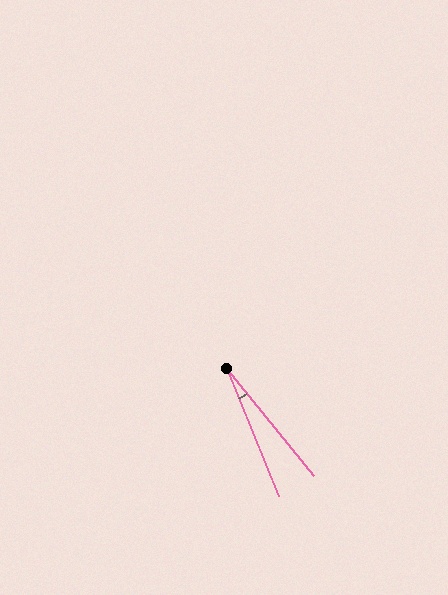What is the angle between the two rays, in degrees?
Approximately 17 degrees.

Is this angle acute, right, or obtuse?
It is acute.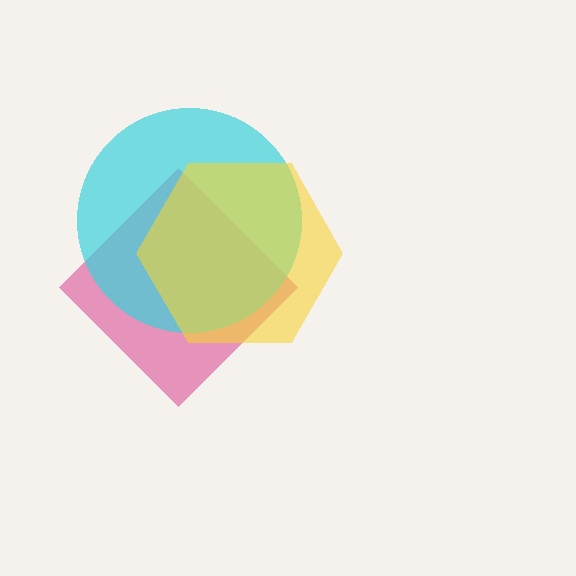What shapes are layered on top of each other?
The layered shapes are: a pink diamond, a cyan circle, a yellow hexagon.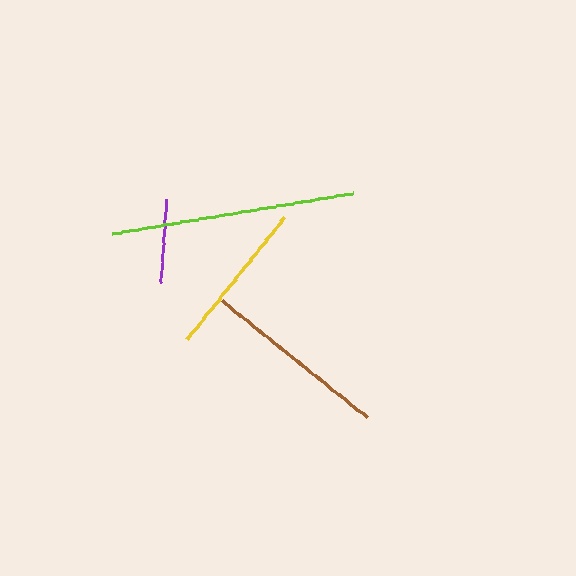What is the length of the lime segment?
The lime segment is approximately 245 pixels long.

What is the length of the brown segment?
The brown segment is approximately 186 pixels long.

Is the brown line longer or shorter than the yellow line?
The brown line is longer than the yellow line.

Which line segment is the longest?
The lime line is the longest at approximately 245 pixels.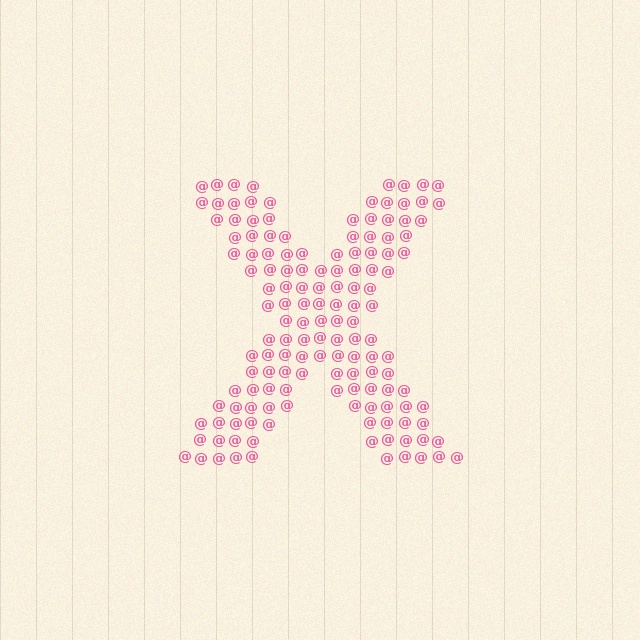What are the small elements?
The small elements are at signs.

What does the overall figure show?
The overall figure shows the letter X.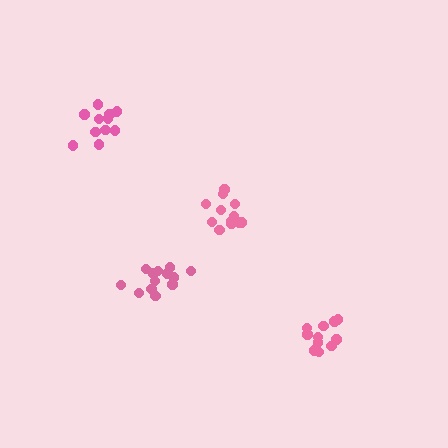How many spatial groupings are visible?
There are 4 spatial groupings.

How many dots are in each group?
Group 1: 13 dots, Group 2: 12 dots, Group 3: 11 dots, Group 4: 12 dots (48 total).